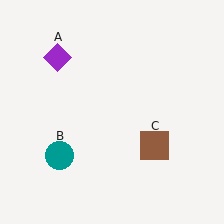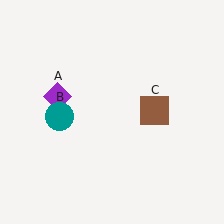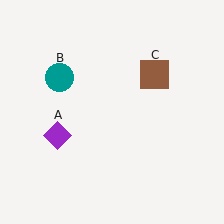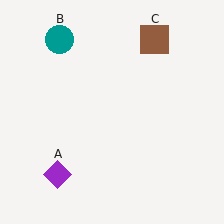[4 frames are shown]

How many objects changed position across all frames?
3 objects changed position: purple diamond (object A), teal circle (object B), brown square (object C).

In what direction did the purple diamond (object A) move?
The purple diamond (object A) moved down.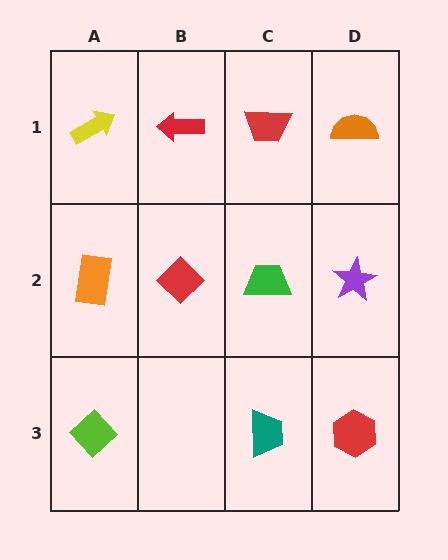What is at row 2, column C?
A green trapezoid.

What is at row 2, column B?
A red diamond.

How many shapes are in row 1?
4 shapes.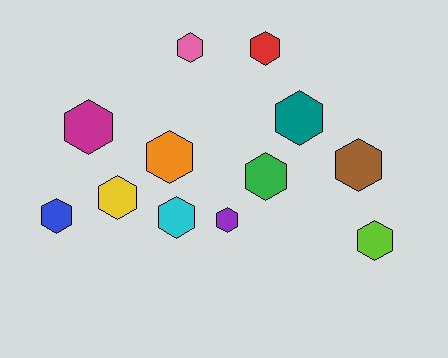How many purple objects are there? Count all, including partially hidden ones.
There is 1 purple object.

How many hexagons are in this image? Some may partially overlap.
There are 12 hexagons.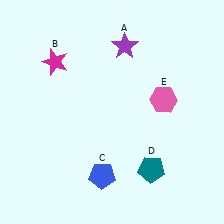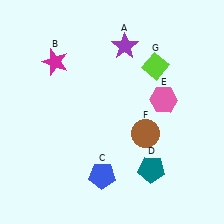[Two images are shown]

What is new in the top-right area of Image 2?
A lime diamond (G) was added in the top-right area of Image 2.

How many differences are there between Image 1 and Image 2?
There are 2 differences between the two images.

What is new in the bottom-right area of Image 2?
A brown circle (F) was added in the bottom-right area of Image 2.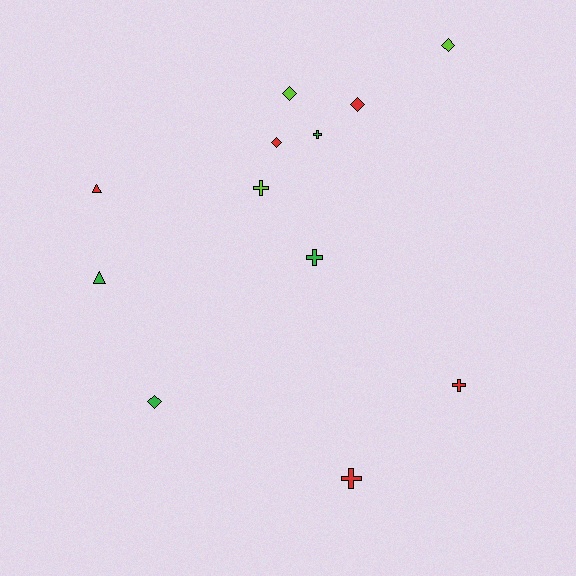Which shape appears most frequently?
Diamond, with 5 objects.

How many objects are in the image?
There are 12 objects.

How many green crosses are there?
There are 2 green crosses.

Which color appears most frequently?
Red, with 5 objects.